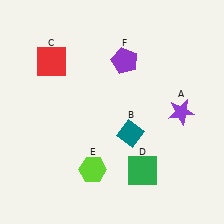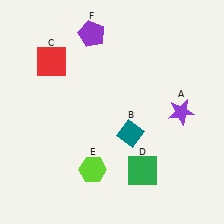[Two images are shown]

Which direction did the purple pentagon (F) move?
The purple pentagon (F) moved left.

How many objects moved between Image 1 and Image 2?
1 object moved between the two images.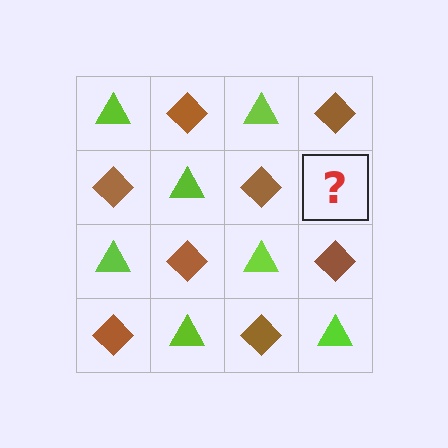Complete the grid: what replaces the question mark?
The question mark should be replaced with a lime triangle.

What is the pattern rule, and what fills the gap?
The rule is that it alternates lime triangle and brown diamond in a checkerboard pattern. The gap should be filled with a lime triangle.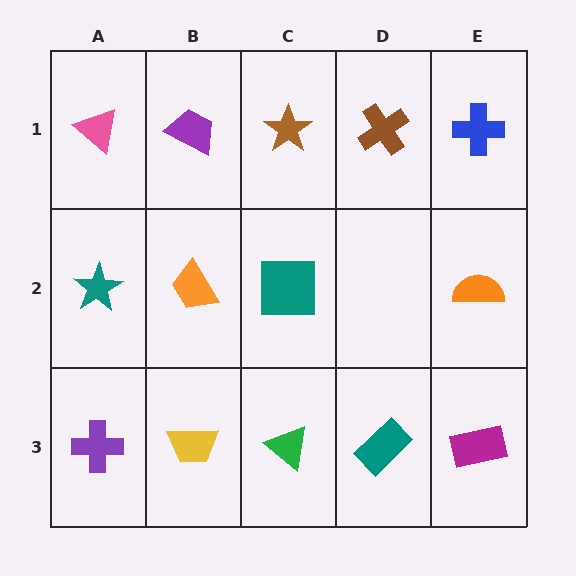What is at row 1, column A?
A pink triangle.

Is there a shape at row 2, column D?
No, that cell is empty.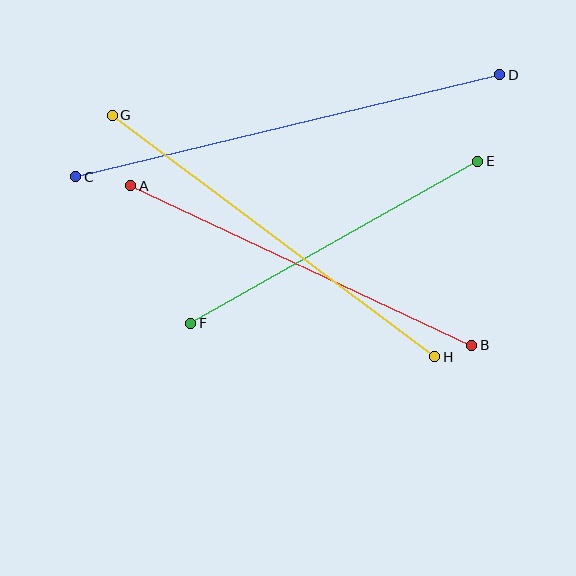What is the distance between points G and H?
The distance is approximately 403 pixels.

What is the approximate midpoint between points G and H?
The midpoint is at approximately (273, 236) pixels.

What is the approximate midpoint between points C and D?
The midpoint is at approximately (288, 126) pixels.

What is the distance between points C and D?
The distance is approximately 436 pixels.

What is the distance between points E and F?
The distance is approximately 330 pixels.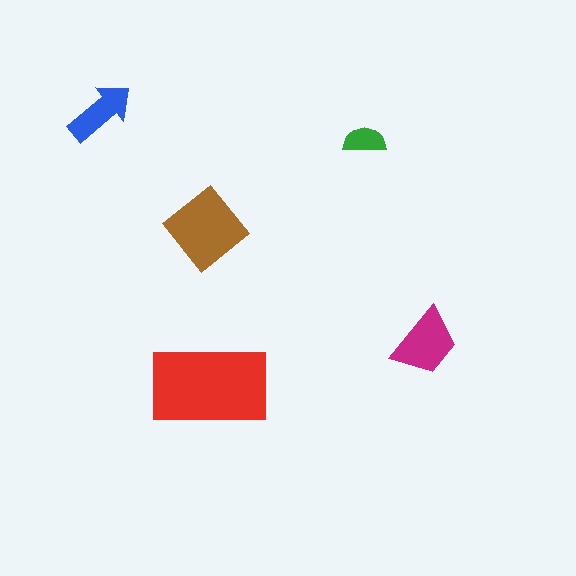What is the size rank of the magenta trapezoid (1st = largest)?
3rd.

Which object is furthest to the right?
The magenta trapezoid is rightmost.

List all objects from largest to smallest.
The red rectangle, the brown diamond, the magenta trapezoid, the blue arrow, the green semicircle.